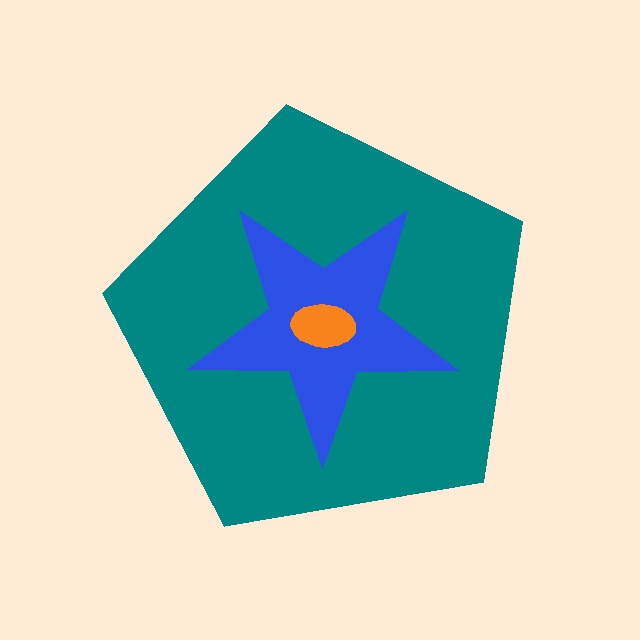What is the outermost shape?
The teal pentagon.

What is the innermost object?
The orange ellipse.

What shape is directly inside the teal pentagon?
The blue star.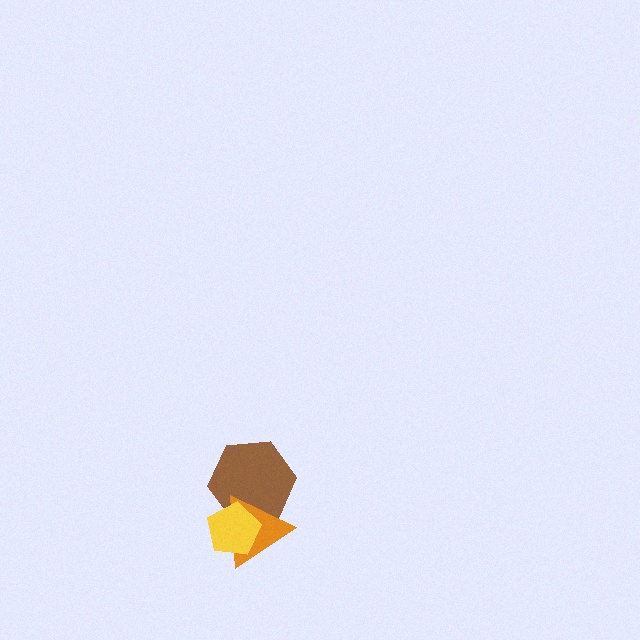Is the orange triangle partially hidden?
Yes, it is partially covered by another shape.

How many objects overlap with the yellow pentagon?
2 objects overlap with the yellow pentagon.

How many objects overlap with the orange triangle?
2 objects overlap with the orange triangle.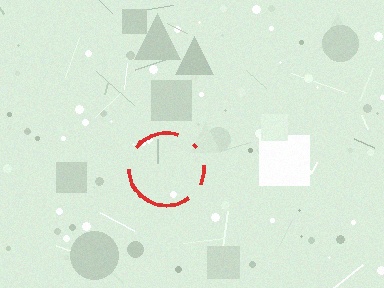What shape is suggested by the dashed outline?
The dashed outline suggests a circle.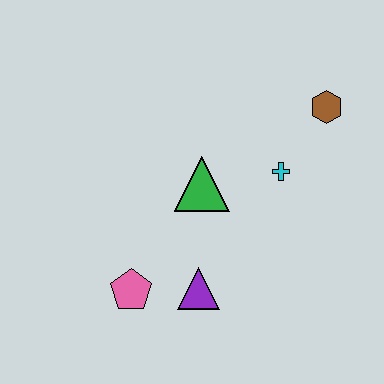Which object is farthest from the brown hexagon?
The pink pentagon is farthest from the brown hexagon.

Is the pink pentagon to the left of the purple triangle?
Yes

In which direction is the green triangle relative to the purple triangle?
The green triangle is above the purple triangle.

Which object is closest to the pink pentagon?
The purple triangle is closest to the pink pentagon.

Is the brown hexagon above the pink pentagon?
Yes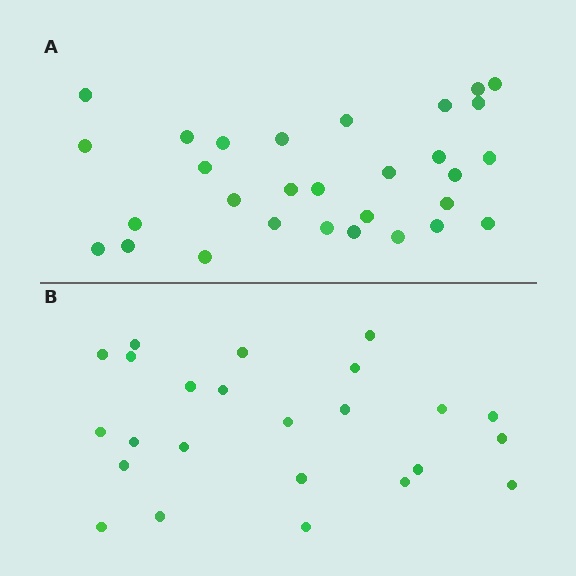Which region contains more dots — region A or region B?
Region A (the top region) has more dots.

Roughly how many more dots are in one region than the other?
Region A has about 6 more dots than region B.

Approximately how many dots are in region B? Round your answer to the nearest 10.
About 20 dots. (The exact count is 24, which rounds to 20.)